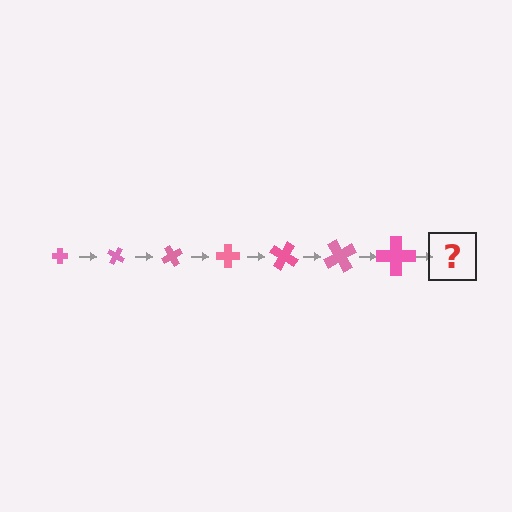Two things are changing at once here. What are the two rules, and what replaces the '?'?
The two rules are that the cross grows larger each step and it rotates 30 degrees each step. The '?' should be a cross, larger than the previous one and rotated 210 degrees from the start.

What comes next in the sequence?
The next element should be a cross, larger than the previous one and rotated 210 degrees from the start.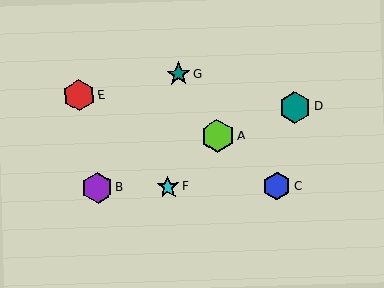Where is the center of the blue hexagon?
The center of the blue hexagon is at (277, 186).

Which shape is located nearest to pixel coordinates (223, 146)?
The lime hexagon (labeled A) at (218, 136) is nearest to that location.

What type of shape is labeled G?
Shape G is a teal star.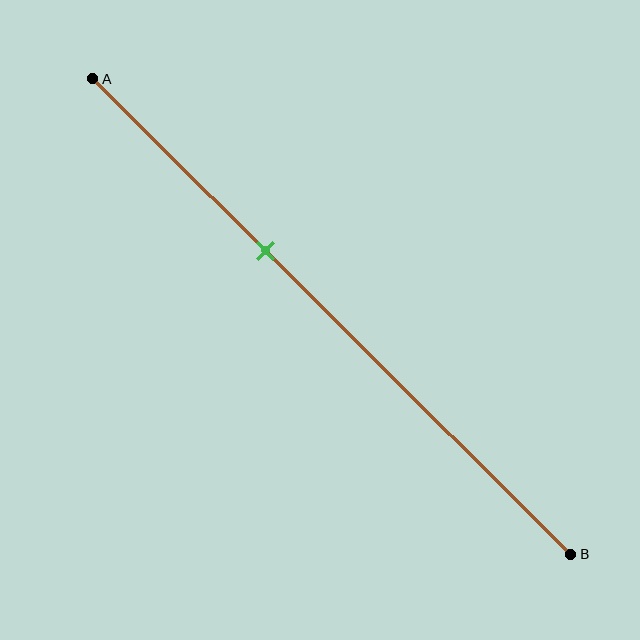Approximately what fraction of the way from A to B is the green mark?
The green mark is approximately 35% of the way from A to B.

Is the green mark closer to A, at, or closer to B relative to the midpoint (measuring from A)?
The green mark is closer to point A than the midpoint of segment AB.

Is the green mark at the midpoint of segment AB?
No, the mark is at about 35% from A, not at the 50% midpoint.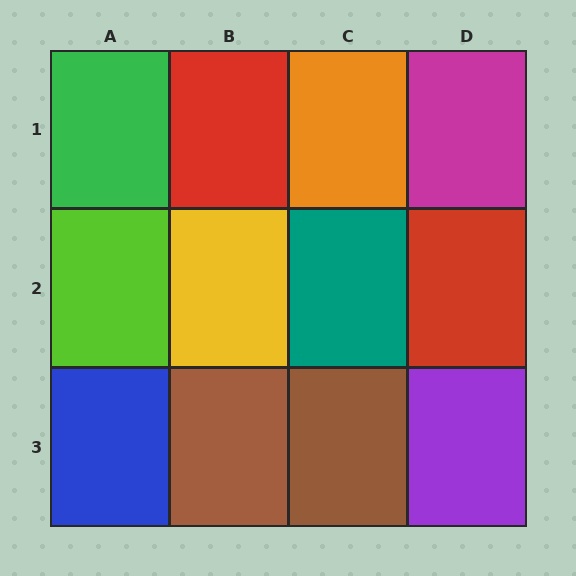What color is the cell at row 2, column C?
Teal.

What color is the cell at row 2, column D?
Red.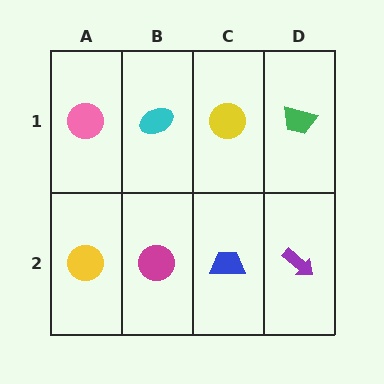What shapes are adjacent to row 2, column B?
A cyan ellipse (row 1, column B), a yellow circle (row 2, column A), a blue trapezoid (row 2, column C).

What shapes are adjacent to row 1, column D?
A purple arrow (row 2, column D), a yellow circle (row 1, column C).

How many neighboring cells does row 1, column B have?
3.